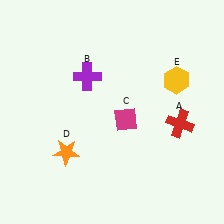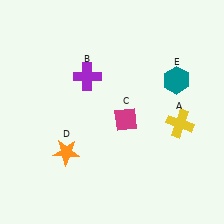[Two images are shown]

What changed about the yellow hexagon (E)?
In Image 1, E is yellow. In Image 2, it changed to teal.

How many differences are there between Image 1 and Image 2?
There are 2 differences between the two images.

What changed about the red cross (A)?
In Image 1, A is red. In Image 2, it changed to yellow.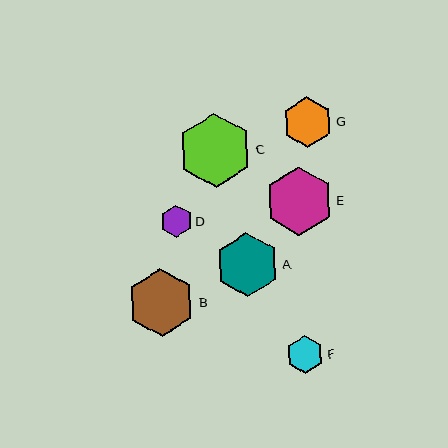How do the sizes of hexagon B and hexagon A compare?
Hexagon B and hexagon A are approximately the same size.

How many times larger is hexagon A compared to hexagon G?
Hexagon A is approximately 1.3 times the size of hexagon G.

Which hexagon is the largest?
Hexagon C is the largest with a size of approximately 74 pixels.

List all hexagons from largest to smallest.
From largest to smallest: C, E, B, A, G, F, D.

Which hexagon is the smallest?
Hexagon D is the smallest with a size of approximately 31 pixels.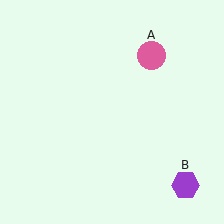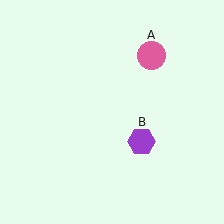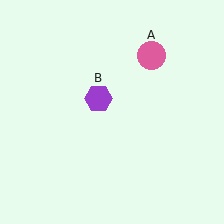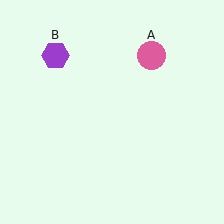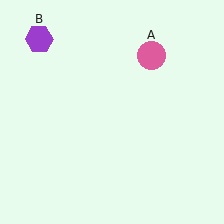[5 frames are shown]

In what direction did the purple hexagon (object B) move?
The purple hexagon (object B) moved up and to the left.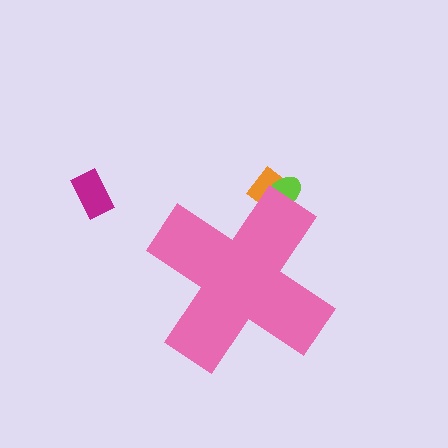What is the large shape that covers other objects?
A pink cross.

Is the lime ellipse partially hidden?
Yes, the lime ellipse is partially hidden behind the pink cross.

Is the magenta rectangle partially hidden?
No, the magenta rectangle is fully visible.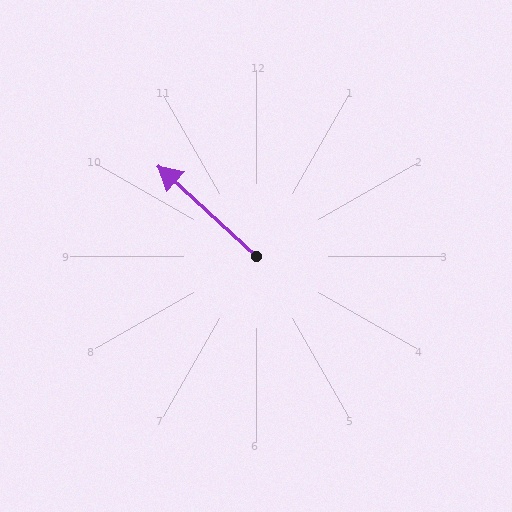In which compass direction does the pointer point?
Northwest.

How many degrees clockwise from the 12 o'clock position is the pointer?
Approximately 313 degrees.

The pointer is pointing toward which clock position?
Roughly 10 o'clock.